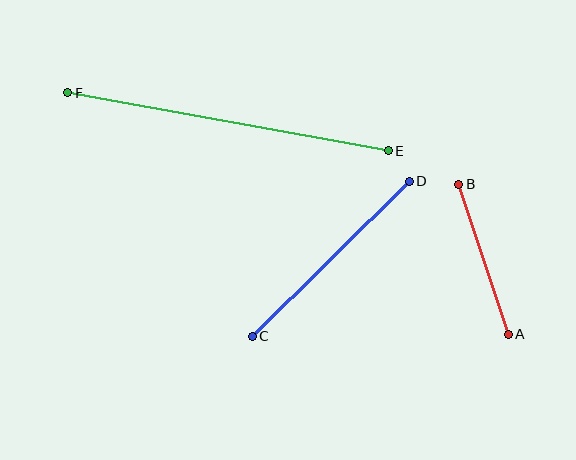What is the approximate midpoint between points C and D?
The midpoint is at approximately (331, 259) pixels.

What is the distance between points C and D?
The distance is approximately 221 pixels.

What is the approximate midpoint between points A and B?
The midpoint is at approximately (484, 259) pixels.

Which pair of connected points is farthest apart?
Points E and F are farthest apart.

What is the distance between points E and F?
The distance is approximately 326 pixels.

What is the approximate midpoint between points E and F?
The midpoint is at approximately (228, 122) pixels.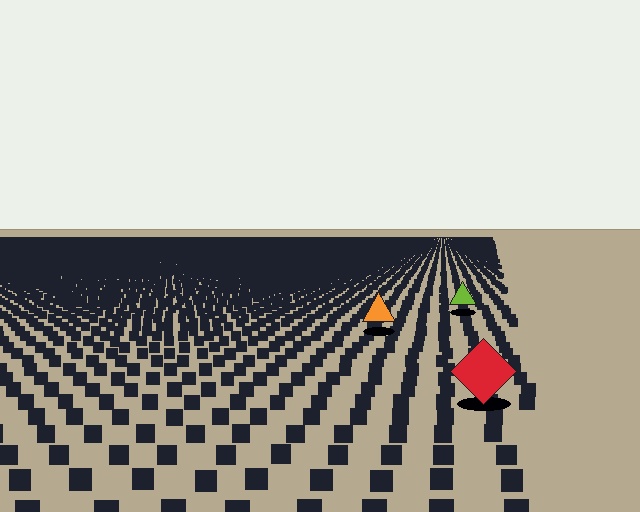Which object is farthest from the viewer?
The lime triangle is farthest from the viewer. It appears smaller and the ground texture around it is denser.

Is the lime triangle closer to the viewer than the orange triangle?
No. The orange triangle is closer — you can tell from the texture gradient: the ground texture is coarser near it.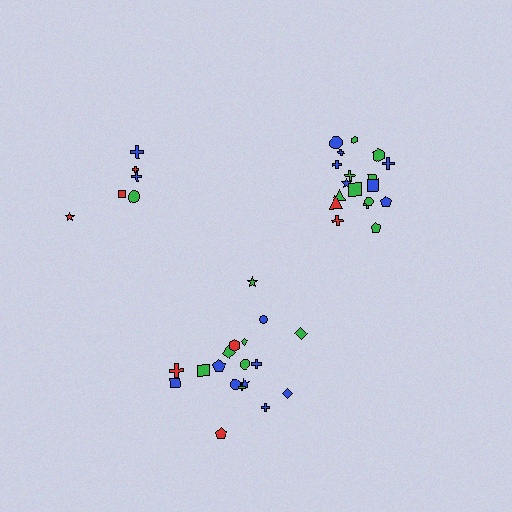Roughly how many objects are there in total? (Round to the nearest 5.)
Roughly 40 objects in total.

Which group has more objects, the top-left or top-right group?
The top-right group.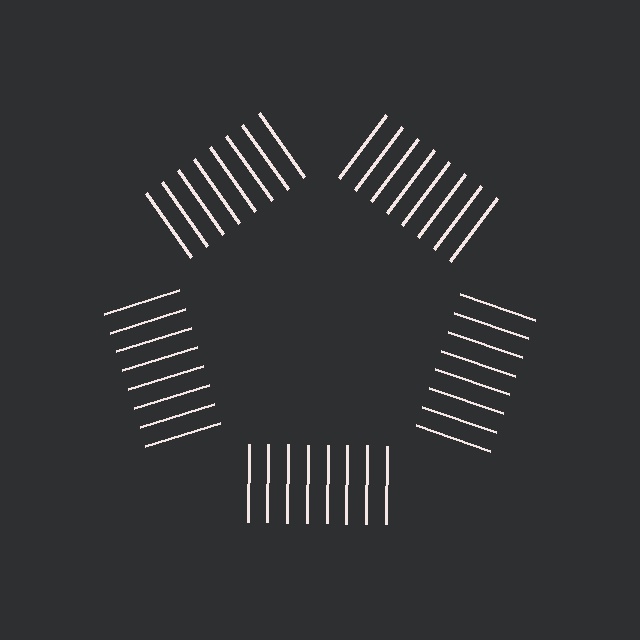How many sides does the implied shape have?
5 sides — the line-ends trace a pentagon.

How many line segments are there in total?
40 — 8 along each of the 5 edges.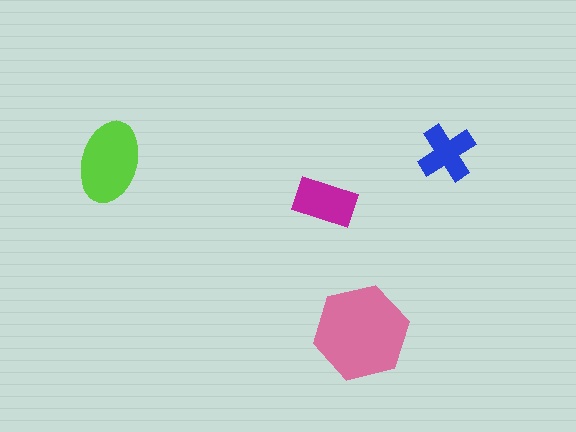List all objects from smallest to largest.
The blue cross, the magenta rectangle, the lime ellipse, the pink hexagon.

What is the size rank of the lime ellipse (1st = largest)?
2nd.